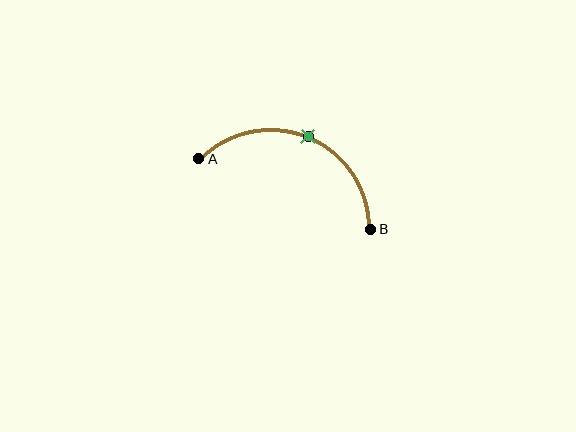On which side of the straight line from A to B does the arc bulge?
The arc bulges above the straight line connecting A and B.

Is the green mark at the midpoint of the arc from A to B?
Yes. The green mark lies on the arc at equal arc-length from both A and B — it is the arc midpoint.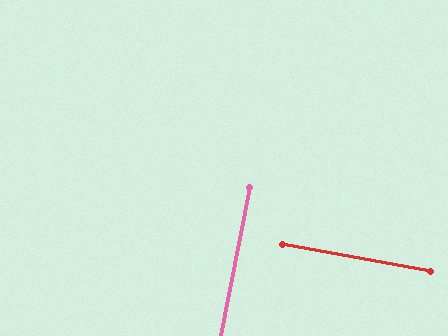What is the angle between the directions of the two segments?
Approximately 89 degrees.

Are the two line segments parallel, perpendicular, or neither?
Perpendicular — they meet at approximately 89°.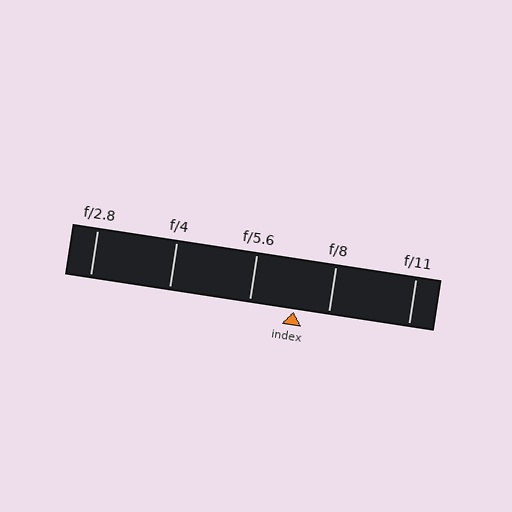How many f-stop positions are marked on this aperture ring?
There are 5 f-stop positions marked.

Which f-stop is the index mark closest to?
The index mark is closest to f/8.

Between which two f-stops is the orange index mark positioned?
The index mark is between f/5.6 and f/8.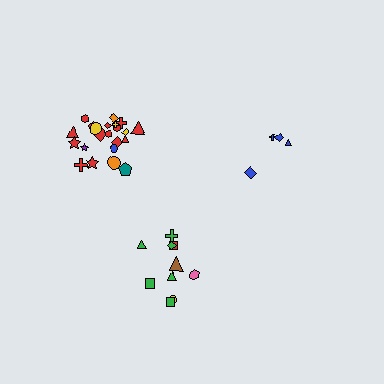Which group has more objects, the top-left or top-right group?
The top-left group.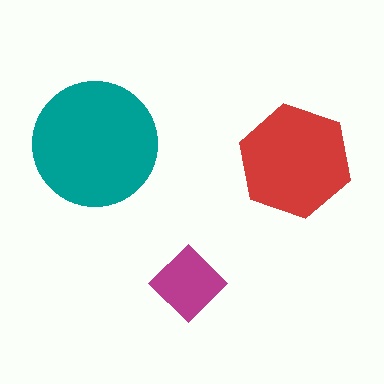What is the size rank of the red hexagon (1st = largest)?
2nd.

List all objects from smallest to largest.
The magenta diamond, the red hexagon, the teal circle.